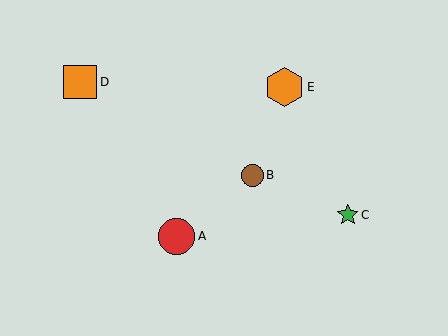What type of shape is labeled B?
Shape B is a brown circle.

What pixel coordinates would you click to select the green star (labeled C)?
Click at (348, 215) to select the green star C.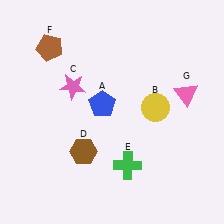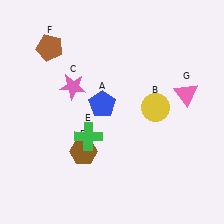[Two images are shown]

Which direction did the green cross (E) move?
The green cross (E) moved left.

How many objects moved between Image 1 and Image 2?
1 object moved between the two images.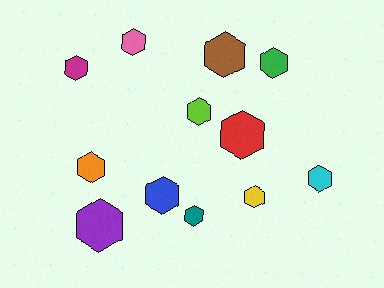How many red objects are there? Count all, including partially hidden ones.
There is 1 red object.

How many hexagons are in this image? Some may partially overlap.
There are 12 hexagons.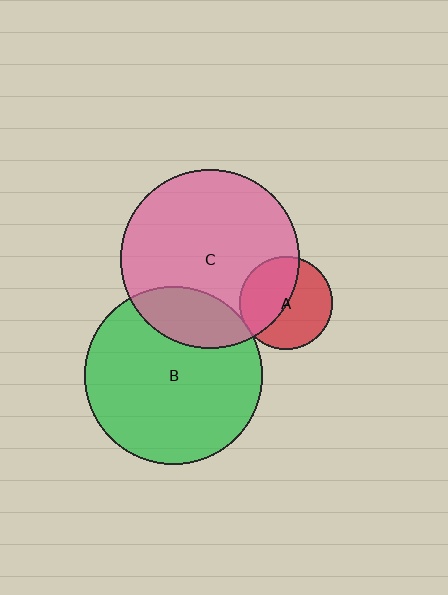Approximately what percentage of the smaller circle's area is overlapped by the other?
Approximately 45%.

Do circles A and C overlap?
Yes.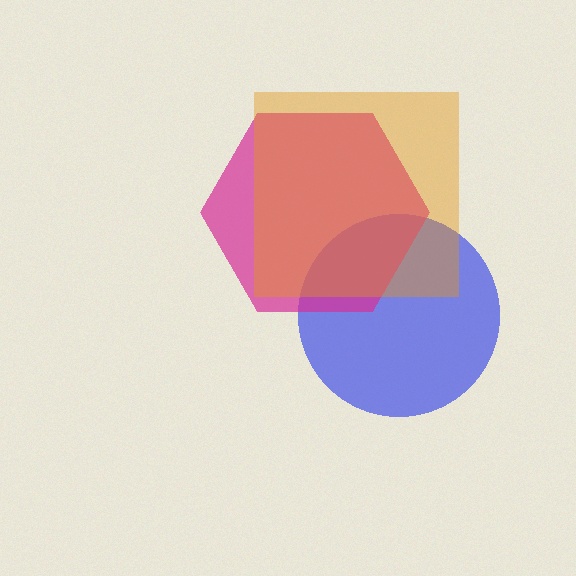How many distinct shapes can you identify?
There are 3 distinct shapes: a blue circle, a magenta hexagon, an orange square.